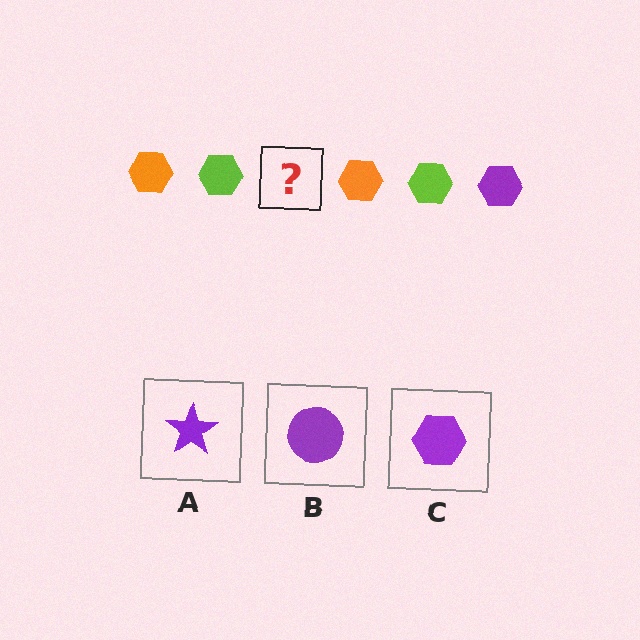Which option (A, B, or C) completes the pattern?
C.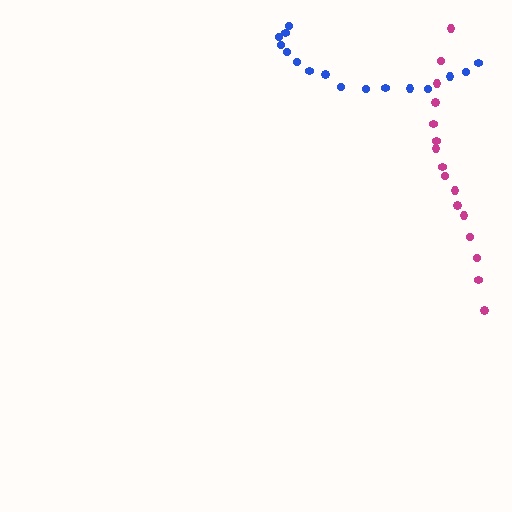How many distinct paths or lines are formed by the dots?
There are 2 distinct paths.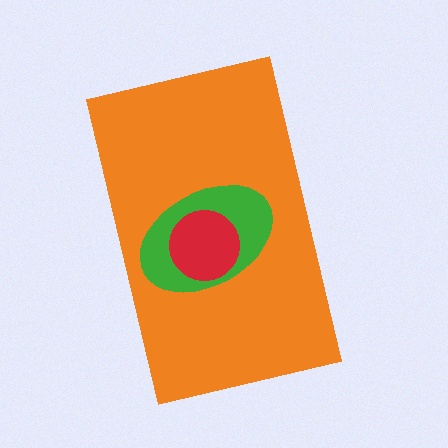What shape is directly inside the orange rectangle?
The green ellipse.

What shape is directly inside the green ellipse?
The red circle.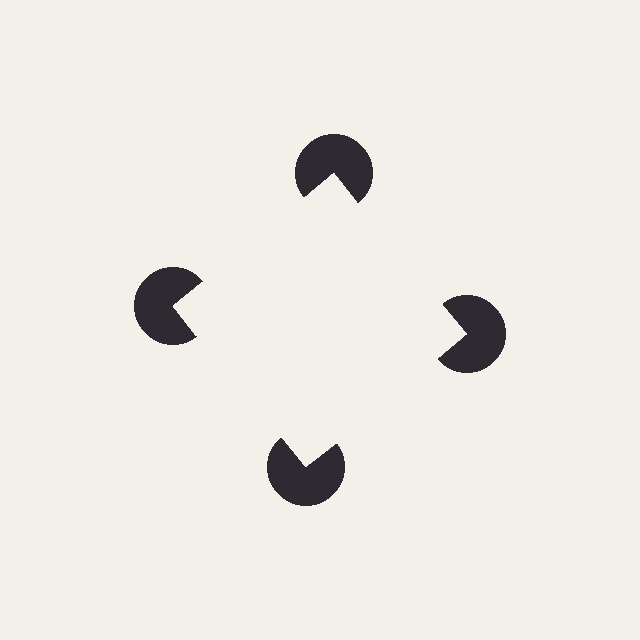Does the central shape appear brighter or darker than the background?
It typically appears slightly brighter than the background, even though no actual brightness change is drawn.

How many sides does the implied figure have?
4 sides.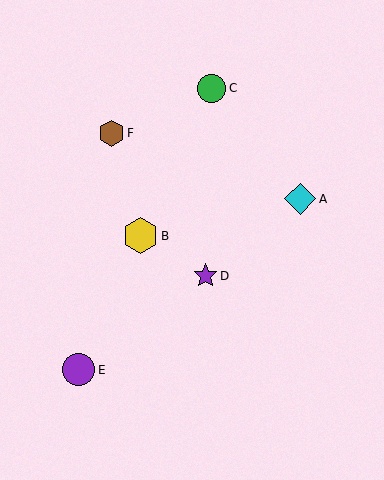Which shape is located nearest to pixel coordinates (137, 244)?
The yellow hexagon (labeled B) at (140, 236) is nearest to that location.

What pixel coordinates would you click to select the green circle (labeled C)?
Click at (212, 88) to select the green circle C.